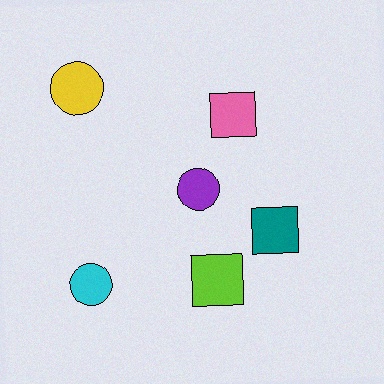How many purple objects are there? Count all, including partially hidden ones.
There is 1 purple object.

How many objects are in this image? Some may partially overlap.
There are 6 objects.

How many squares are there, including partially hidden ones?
There are 3 squares.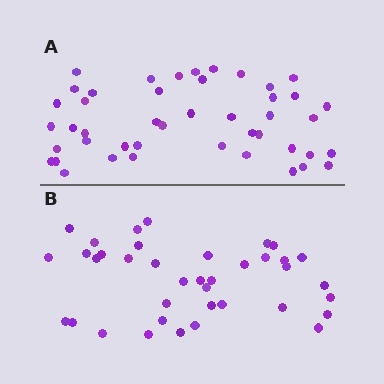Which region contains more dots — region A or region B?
Region A (the top region) has more dots.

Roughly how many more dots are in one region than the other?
Region A has roughly 8 or so more dots than region B.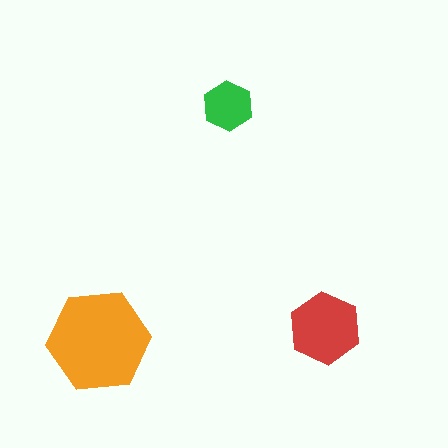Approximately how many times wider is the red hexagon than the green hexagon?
About 1.5 times wider.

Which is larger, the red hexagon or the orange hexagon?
The orange one.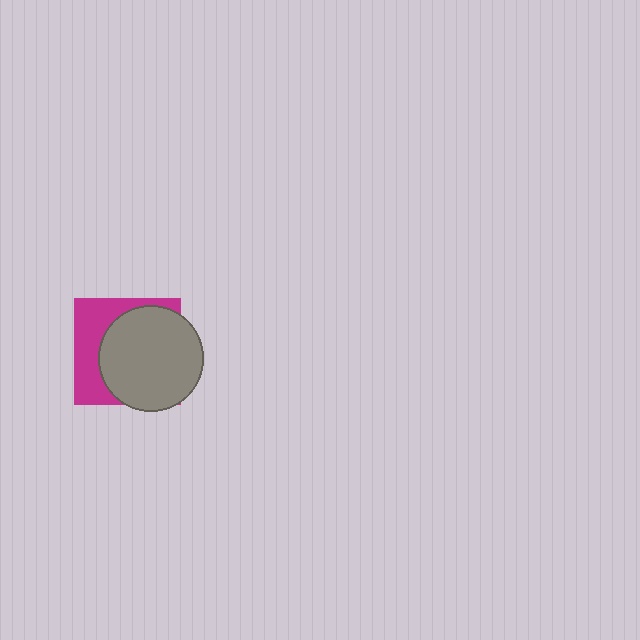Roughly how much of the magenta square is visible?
A small part of it is visible (roughly 37%).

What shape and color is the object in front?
The object in front is a gray circle.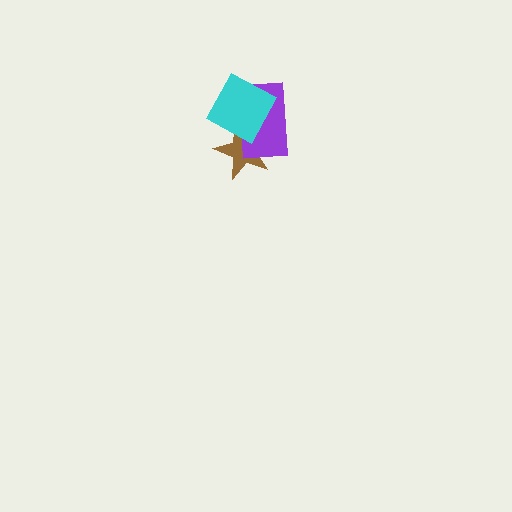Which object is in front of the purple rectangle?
The cyan diamond is in front of the purple rectangle.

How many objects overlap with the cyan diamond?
2 objects overlap with the cyan diamond.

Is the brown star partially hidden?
Yes, it is partially covered by another shape.